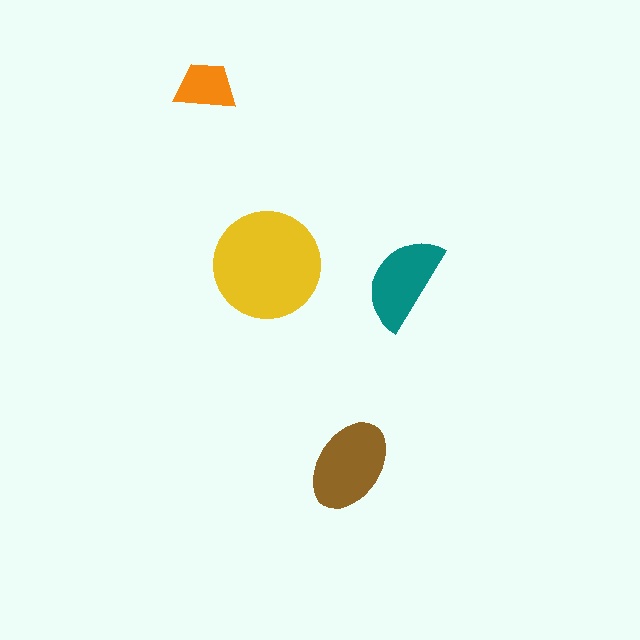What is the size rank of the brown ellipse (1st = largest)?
2nd.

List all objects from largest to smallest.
The yellow circle, the brown ellipse, the teal semicircle, the orange trapezoid.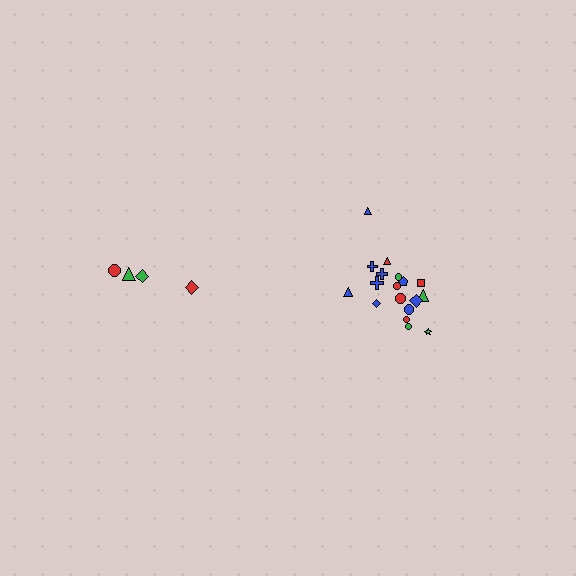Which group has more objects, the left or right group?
The right group.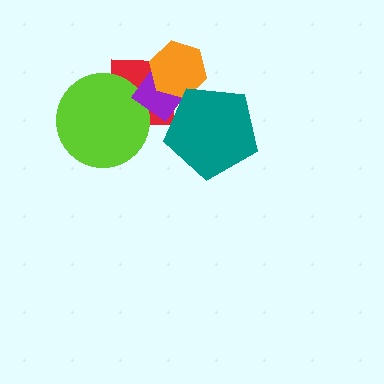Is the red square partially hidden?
Yes, it is partially covered by another shape.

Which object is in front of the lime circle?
The purple diamond is in front of the lime circle.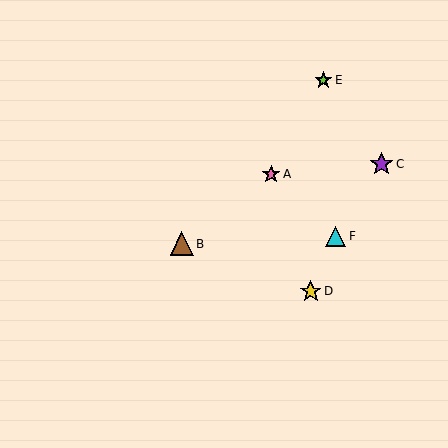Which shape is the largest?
The purple star (labeled C) is the largest.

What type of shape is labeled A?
Shape A is a pink star.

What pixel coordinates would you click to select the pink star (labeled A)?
Click at (271, 174) to select the pink star A.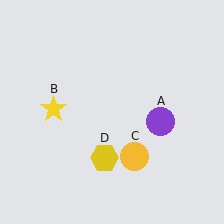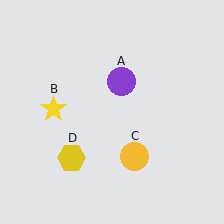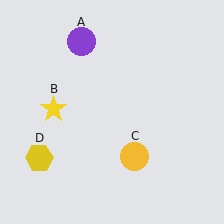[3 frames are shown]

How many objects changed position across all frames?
2 objects changed position: purple circle (object A), yellow hexagon (object D).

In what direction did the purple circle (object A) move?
The purple circle (object A) moved up and to the left.